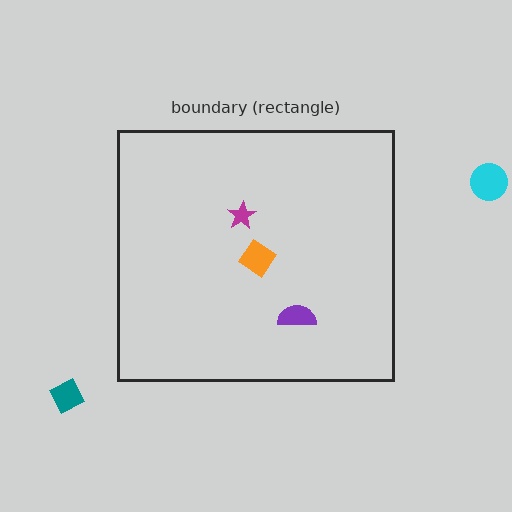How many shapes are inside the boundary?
3 inside, 2 outside.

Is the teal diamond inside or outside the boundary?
Outside.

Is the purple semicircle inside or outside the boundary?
Inside.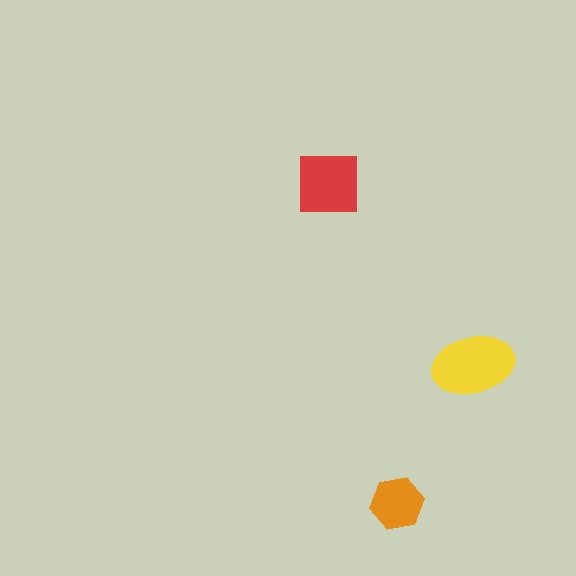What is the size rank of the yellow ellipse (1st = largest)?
1st.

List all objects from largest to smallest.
The yellow ellipse, the red square, the orange hexagon.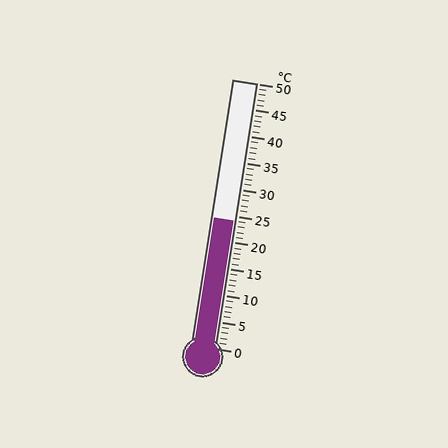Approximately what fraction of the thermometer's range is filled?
The thermometer is filled to approximately 50% of its range.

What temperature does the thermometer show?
The thermometer shows approximately 24°C.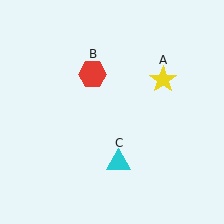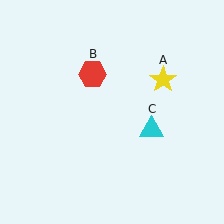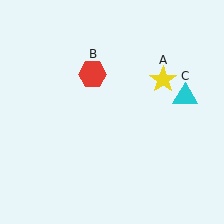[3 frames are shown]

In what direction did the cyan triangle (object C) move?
The cyan triangle (object C) moved up and to the right.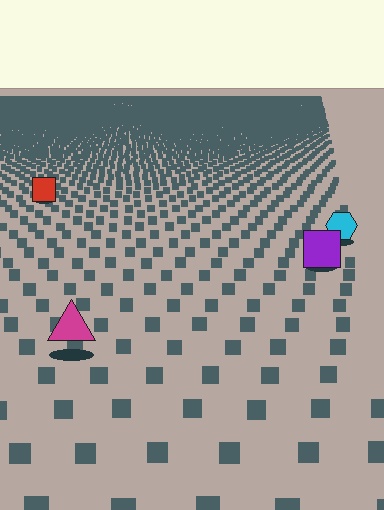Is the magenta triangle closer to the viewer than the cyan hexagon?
Yes. The magenta triangle is closer — you can tell from the texture gradient: the ground texture is coarser near it.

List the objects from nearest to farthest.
From nearest to farthest: the magenta triangle, the purple square, the cyan hexagon, the red square.